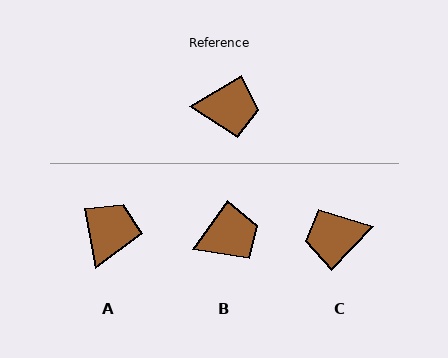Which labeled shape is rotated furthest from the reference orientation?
C, about 164 degrees away.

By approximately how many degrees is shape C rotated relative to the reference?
Approximately 164 degrees clockwise.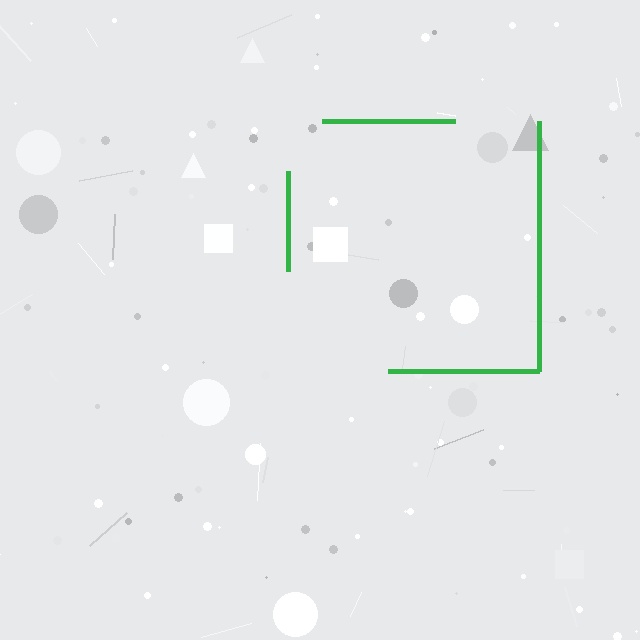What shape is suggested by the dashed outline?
The dashed outline suggests a square.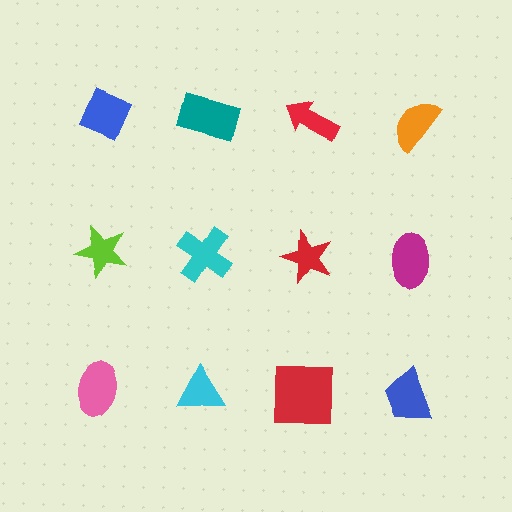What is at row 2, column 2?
A cyan cross.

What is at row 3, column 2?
A cyan triangle.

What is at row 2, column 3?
A red star.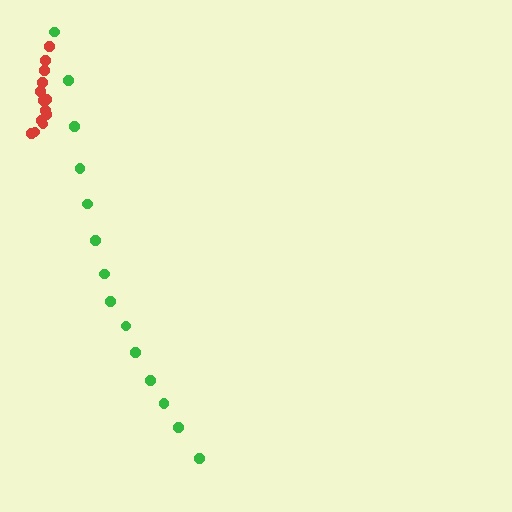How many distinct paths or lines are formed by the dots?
There are 2 distinct paths.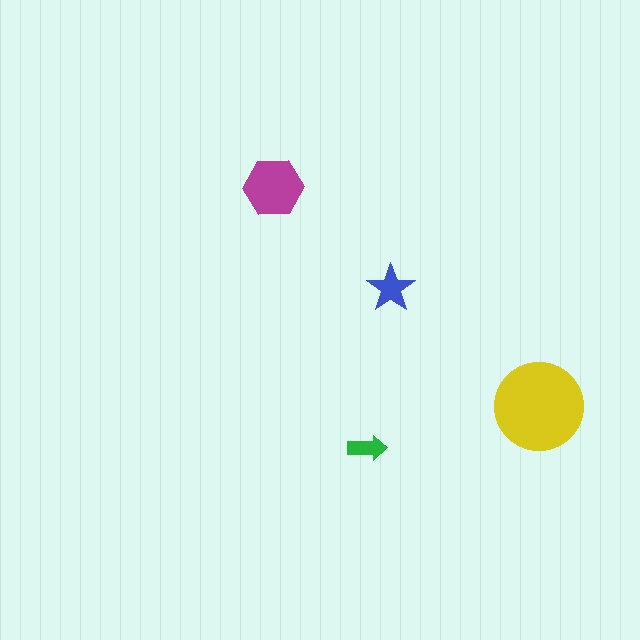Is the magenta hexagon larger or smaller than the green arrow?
Larger.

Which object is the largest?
The yellow circle.